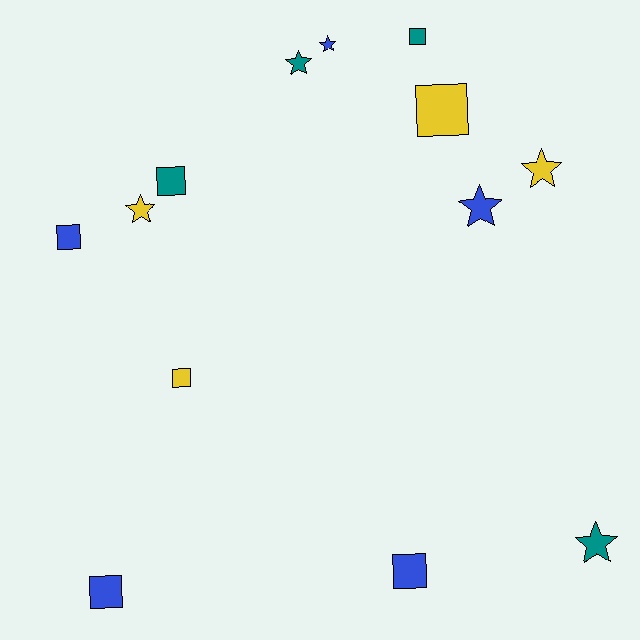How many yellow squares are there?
There are 2 yellow squares.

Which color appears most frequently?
Blue, with 5 objects.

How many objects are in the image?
There are 13 objects.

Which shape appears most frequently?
Square, with 7 objects.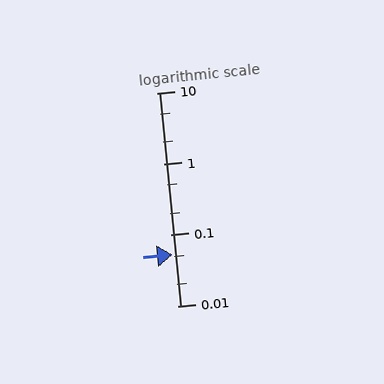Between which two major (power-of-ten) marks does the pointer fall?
The pointer is between 0.01 and 0.1.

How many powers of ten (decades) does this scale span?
The scale spans 3 decades, from 0.01 to 10.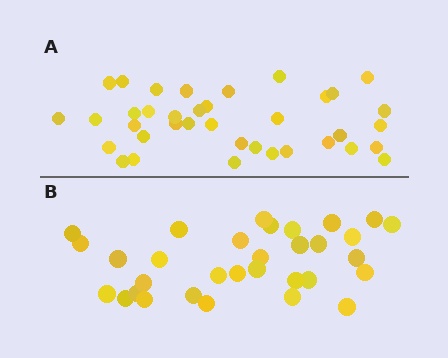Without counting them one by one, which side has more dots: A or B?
Region A (the top region) has more dots.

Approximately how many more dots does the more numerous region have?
Region A has about 5 more dots than region B.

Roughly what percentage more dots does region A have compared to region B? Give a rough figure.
About 15% more.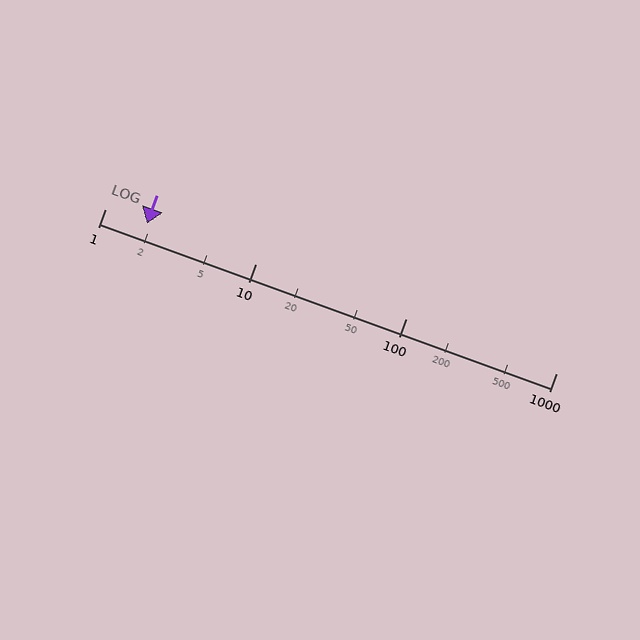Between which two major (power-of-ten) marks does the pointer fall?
The pointer is between 1 and 10.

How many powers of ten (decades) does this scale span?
The scale spans 3 decades, from 1 to 1000.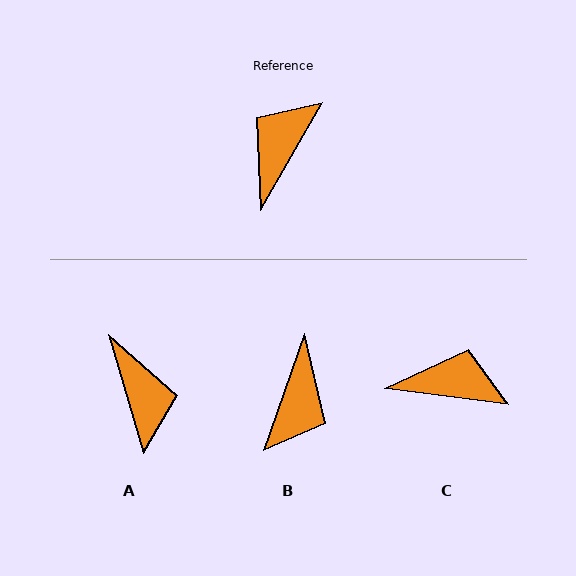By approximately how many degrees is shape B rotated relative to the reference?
Approximately 170 degrees clockwise.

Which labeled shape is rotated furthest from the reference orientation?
B, about 170 degrees away.